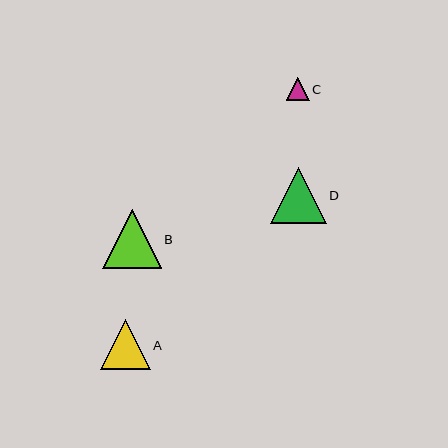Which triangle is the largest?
Triangle B is the largest with a size of approximately 59 pixels.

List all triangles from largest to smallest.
From largest to smallest: B, D, A, C.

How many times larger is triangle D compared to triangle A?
Triangle D is approximately 1.1 times the size of triangle A.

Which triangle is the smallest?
Triangle C is the smallest with a size of approximately 23 pixels.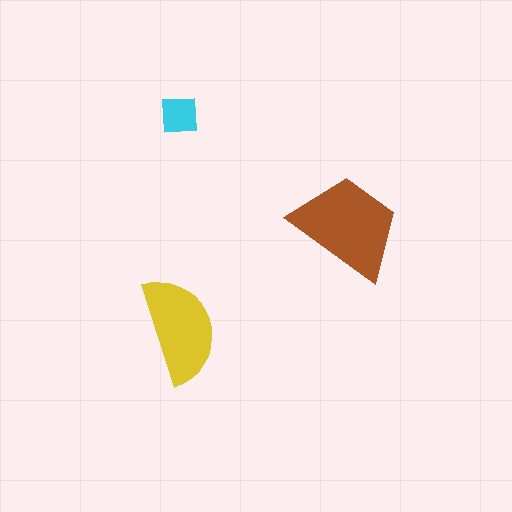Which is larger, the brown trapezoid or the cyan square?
The brown trapezoid.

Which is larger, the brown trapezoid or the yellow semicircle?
The brown trapezoid.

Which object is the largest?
The brown trapezoid.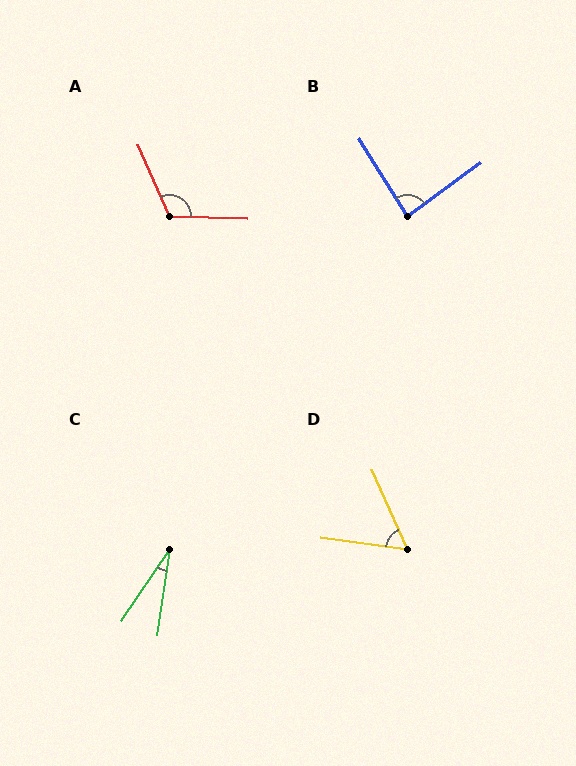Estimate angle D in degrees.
Approximately 58 degrees.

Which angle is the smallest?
C, at approximately 26 degrees.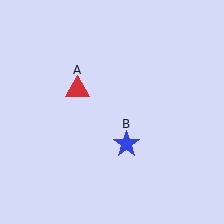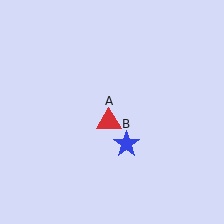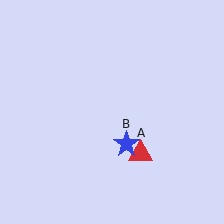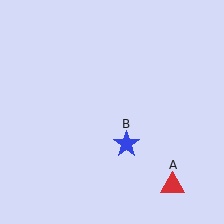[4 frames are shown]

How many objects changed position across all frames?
1 object changed position: red triangle (object A).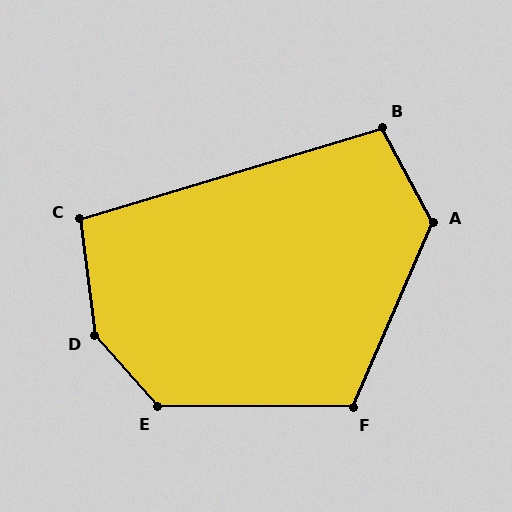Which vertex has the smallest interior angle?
C, at approximately 100 degrees.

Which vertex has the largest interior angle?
D, at approximately 146 degrees.